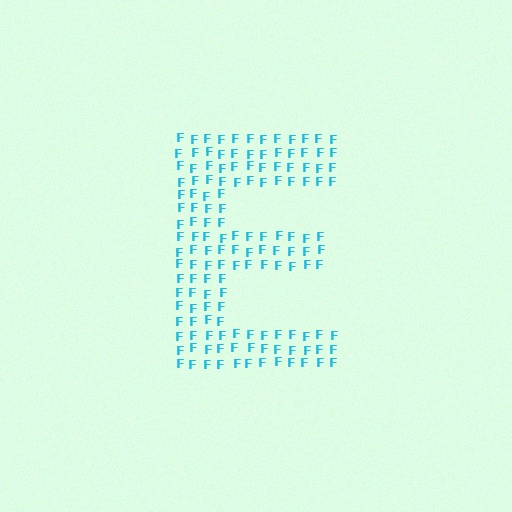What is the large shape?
The large shape is the letter E.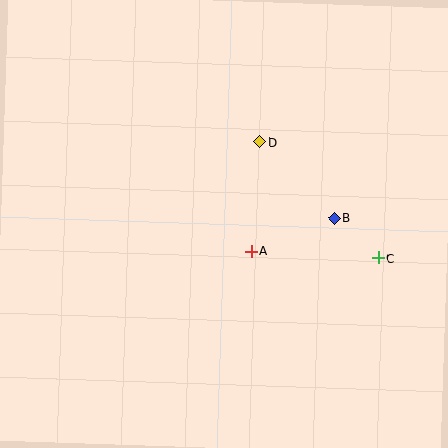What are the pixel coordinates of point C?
Point C is at (378, 258).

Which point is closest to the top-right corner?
Point D is closest to the top-right corner.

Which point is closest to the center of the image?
Point A at (251, 251) is closest to the center.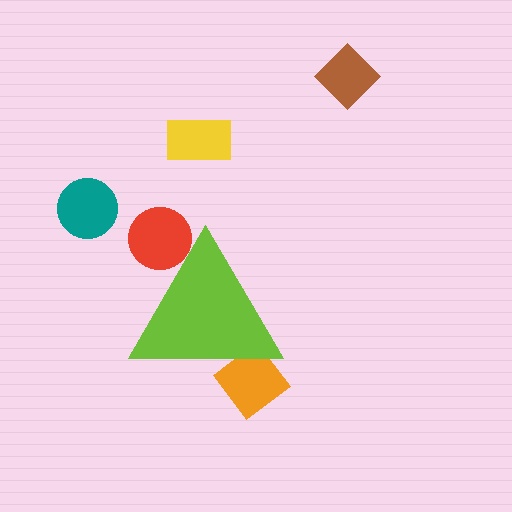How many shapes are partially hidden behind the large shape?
2 shapes are partially hidden.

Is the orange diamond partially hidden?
Yes, the orange diamond is partially hidden behind the lime triangle.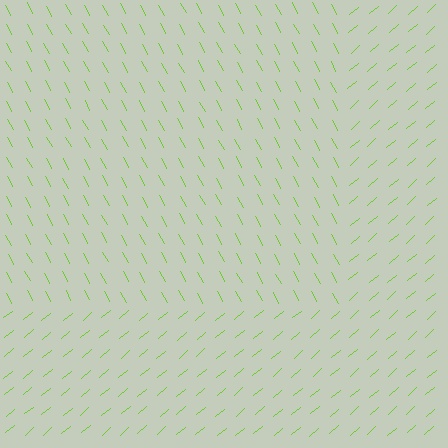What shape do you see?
I see a rectangle.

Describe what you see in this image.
The image is filled with small lime line segments. A rectangle region in the image has lines oriented differently from the surrounding lines, creating a visible texture boundary.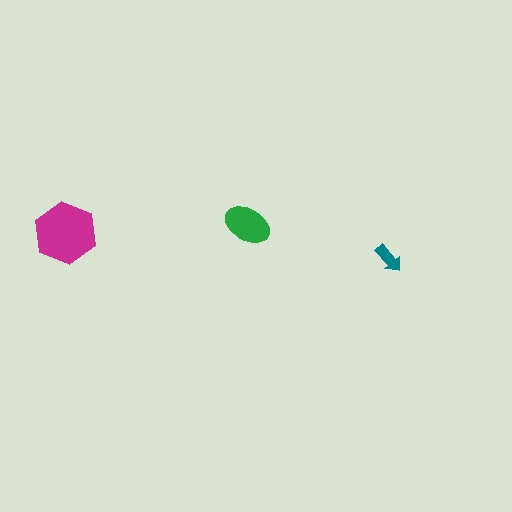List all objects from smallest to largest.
The teal arrow, the green ellipse, the magenta hexagon.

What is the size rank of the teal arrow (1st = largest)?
3rd.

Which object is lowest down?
The teal arrow is bottommost.